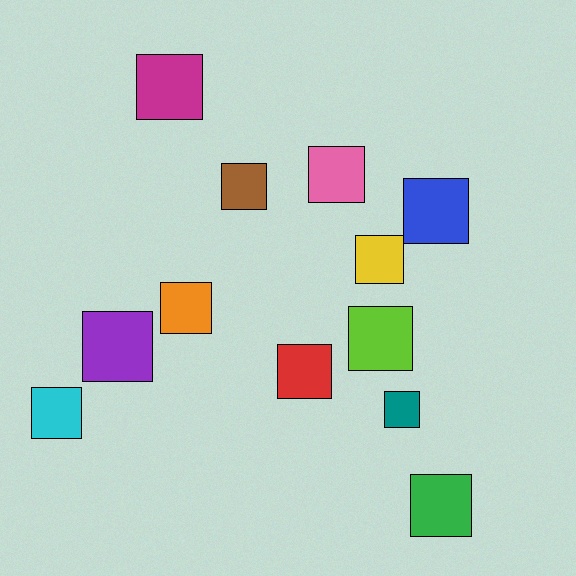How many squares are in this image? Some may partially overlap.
There are 12 squares.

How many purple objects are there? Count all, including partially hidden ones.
There is 1 purple object.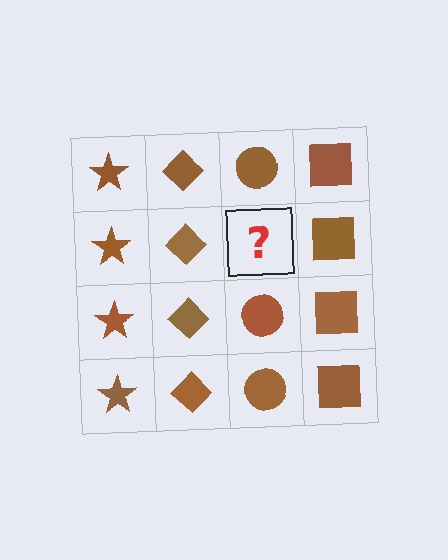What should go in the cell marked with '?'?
The missing cell should contain a brown circle.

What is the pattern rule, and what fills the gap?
The rule is that each column has a consistent shape. The gap should be filled with a brown circle.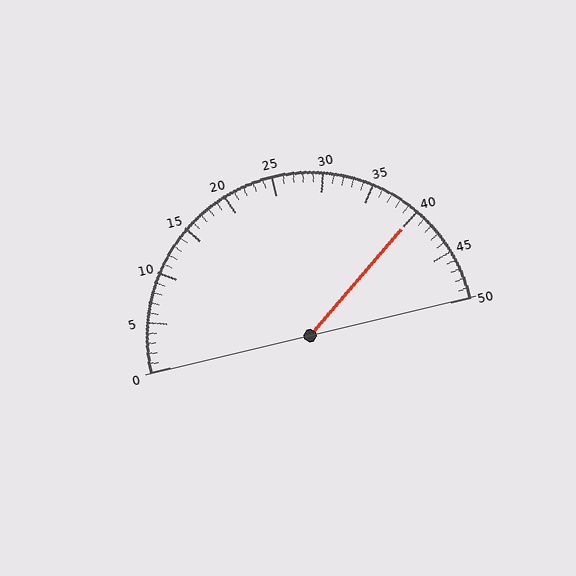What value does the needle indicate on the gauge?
The needle indicates approximately 40.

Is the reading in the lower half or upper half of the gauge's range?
The reading is in the upper half of the range (0 to 50).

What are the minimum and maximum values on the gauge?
The gauge ranges from 0 to 50.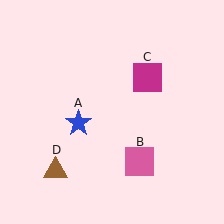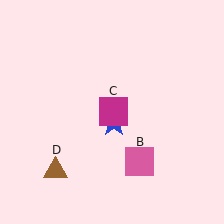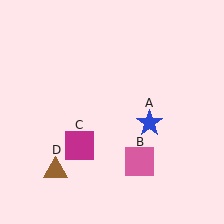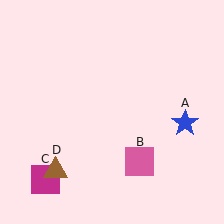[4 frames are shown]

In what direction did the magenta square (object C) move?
The magenta square (object C) moved down and to the left.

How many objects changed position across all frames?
2 objects changed position: blue star (object A), magenta square (object C).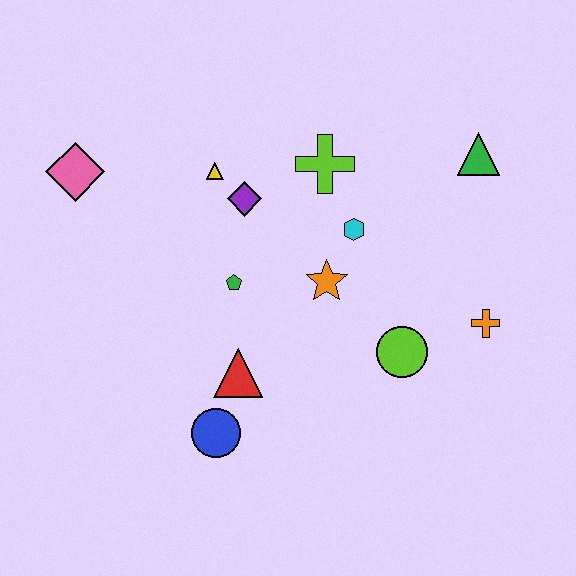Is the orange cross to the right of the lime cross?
Yes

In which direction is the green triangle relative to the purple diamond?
The green triangle is to the right of the purple diamond.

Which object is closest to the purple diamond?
The yellow triangle is closest to the purple diamond.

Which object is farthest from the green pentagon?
The green triangle is farthest from the green pentagon.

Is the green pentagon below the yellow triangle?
Yes